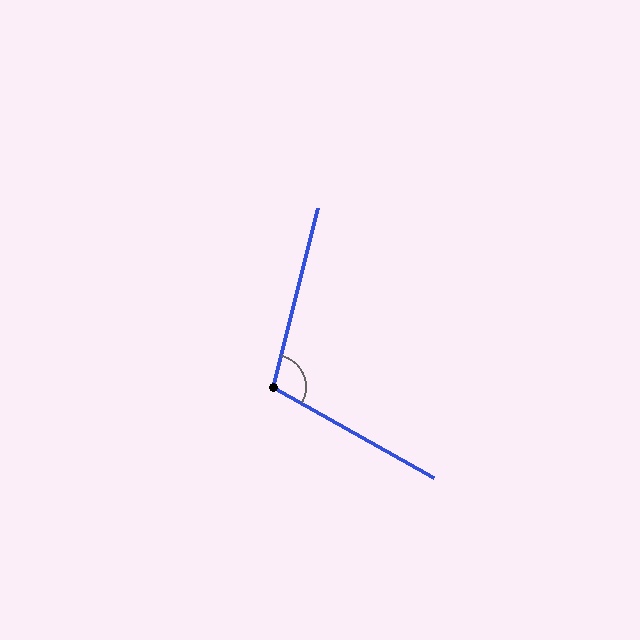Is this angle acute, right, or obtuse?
It is obtuse.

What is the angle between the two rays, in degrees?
Approximately 105 degrees.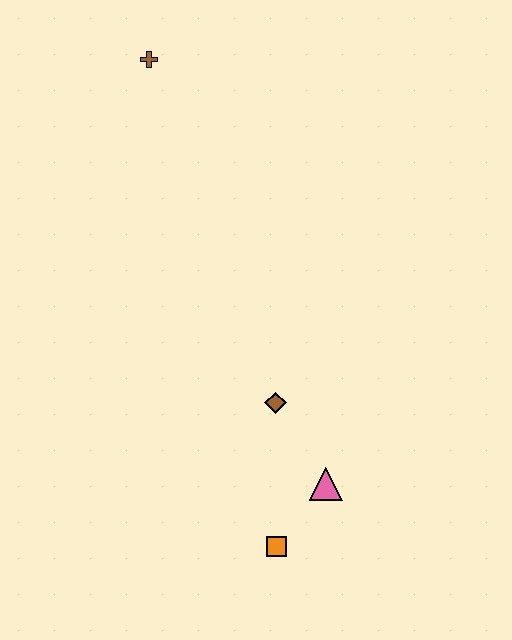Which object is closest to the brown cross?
The brown diamond is closest to the brown cross.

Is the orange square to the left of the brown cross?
No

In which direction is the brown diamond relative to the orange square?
The brown diamond is above the orange square.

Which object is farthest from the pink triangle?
The brown cross is farthest from the pink triangle.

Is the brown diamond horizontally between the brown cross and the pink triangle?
Yes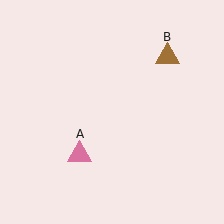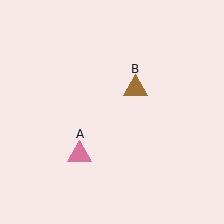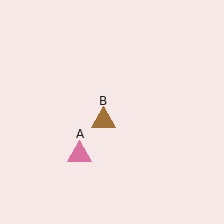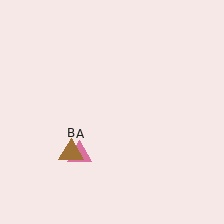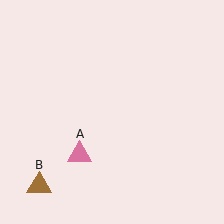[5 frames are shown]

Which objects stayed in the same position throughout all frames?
Pink triangle (object A) remained stationary.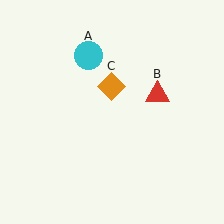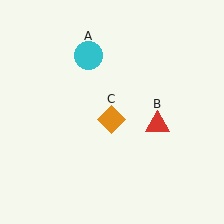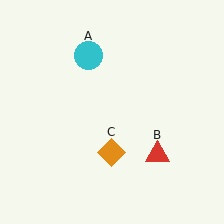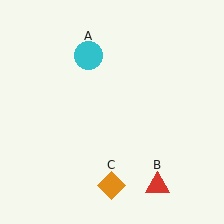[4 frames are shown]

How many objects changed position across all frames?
2 objects changed position: red triangle (object B), orange diamond (object C).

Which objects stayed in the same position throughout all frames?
Cyan circle (object A) remained stationary.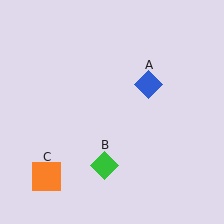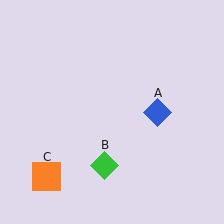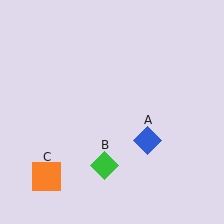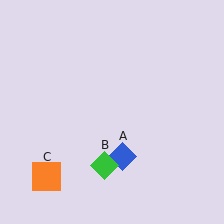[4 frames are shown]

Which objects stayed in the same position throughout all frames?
Green diamond (object B) and orange square (object C) remained stationary.